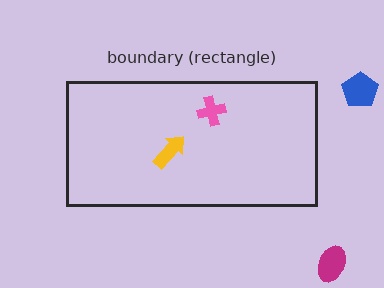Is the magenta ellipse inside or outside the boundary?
Outside.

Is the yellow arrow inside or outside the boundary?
Inside.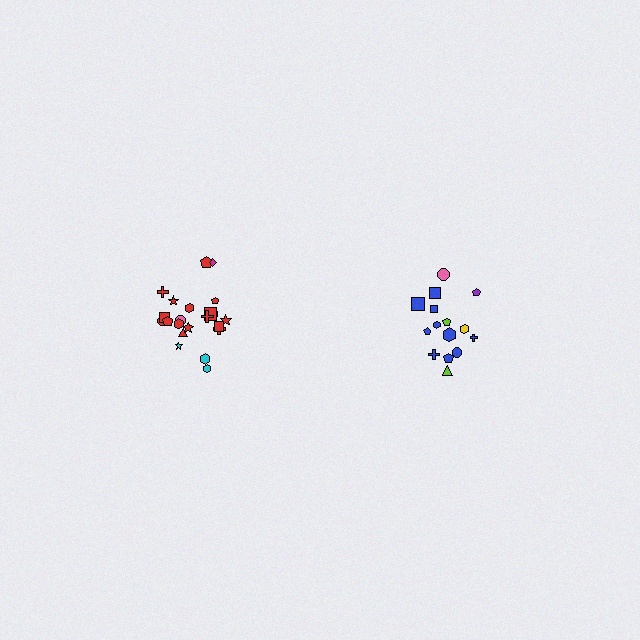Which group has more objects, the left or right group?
The left group.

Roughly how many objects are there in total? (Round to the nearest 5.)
Roughly 35 objects in total.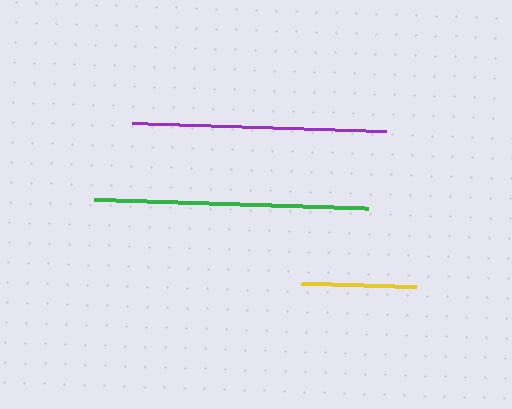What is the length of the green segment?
The green segment is approximately 274 pixels long.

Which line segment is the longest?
The green line is the longest at approximately 274 pixels.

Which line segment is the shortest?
The yellow line is the shortest at approximately 114 pixels.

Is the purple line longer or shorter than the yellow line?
The purple line is longer than the yellow line.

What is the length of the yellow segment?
The yellow segment is approximately 114 pixels long.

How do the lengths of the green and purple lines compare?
The green and purple lines are approximately the same length.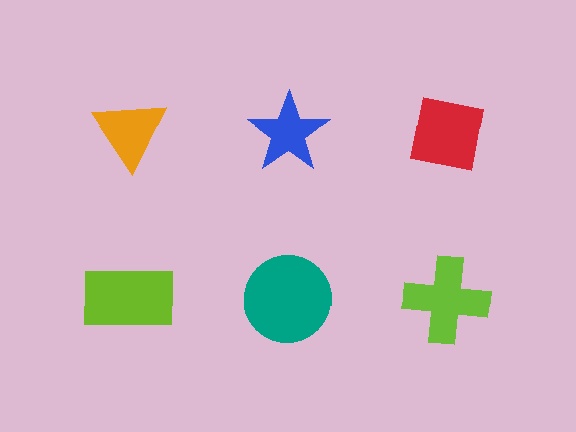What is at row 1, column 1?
An orange triangle.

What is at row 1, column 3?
A red square.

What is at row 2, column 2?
A teal circle.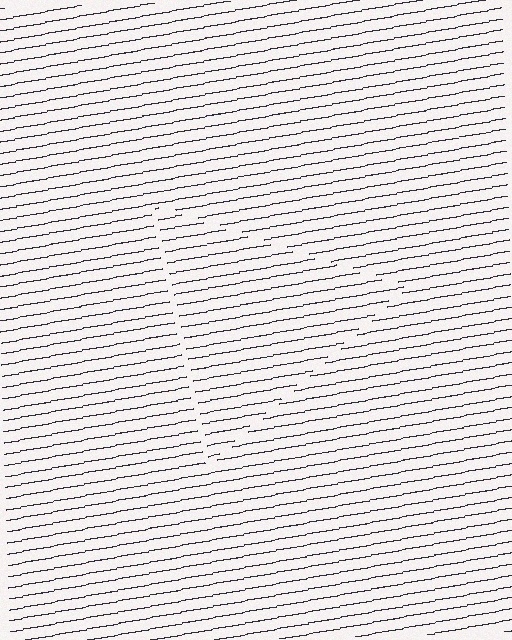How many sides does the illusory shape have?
3 sides — the line-ends trace a triangle.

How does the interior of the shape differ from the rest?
The interior of the shape contains the same grating, shifted by half a period — the contour is defined by the phase discontinuity where line-ends from the inner and outer gratings abut.